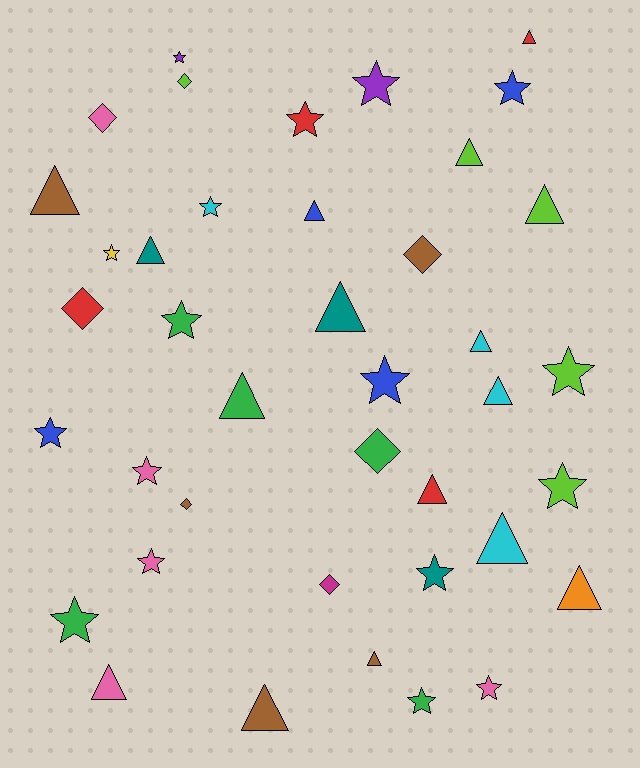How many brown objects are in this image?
There are 5 brown objects.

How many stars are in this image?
There are 17 stars.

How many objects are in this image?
There are 40 objects.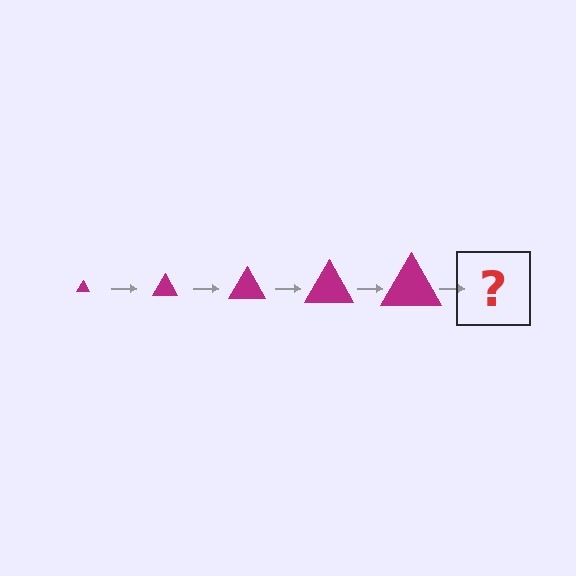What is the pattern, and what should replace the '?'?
The pattern is that the triangle gets progressively larger each step. The '?' should be a magenta triangle, larger than the previous one.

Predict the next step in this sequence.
The next step is a magenta triangle, larger than the previous one.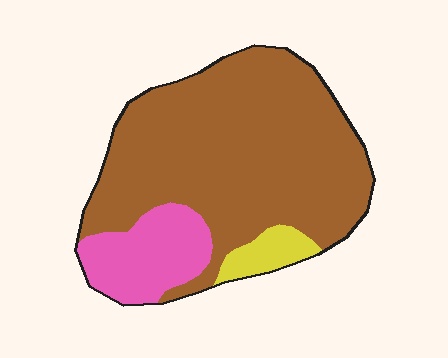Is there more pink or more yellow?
Pink.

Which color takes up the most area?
Brown, at roughly 75%.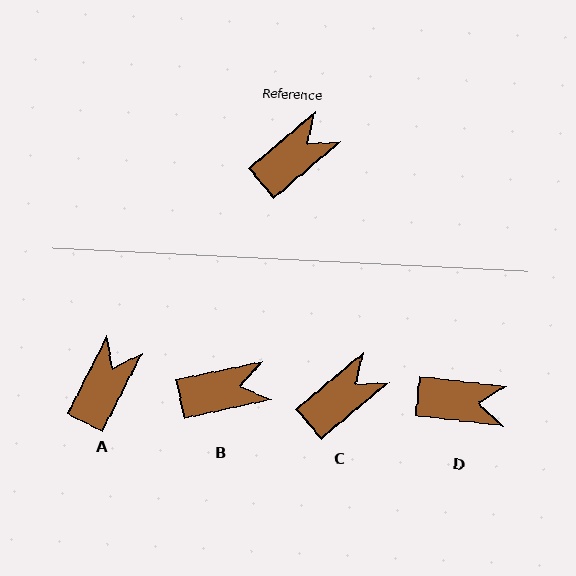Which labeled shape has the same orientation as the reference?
C.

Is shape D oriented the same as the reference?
No, it is off by about 47 degrees.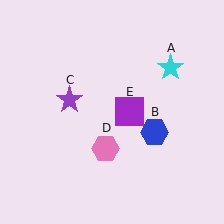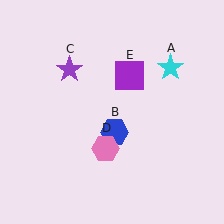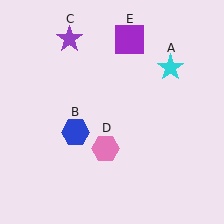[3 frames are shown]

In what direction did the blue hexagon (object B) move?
The blue hexagon (object B) moved left.